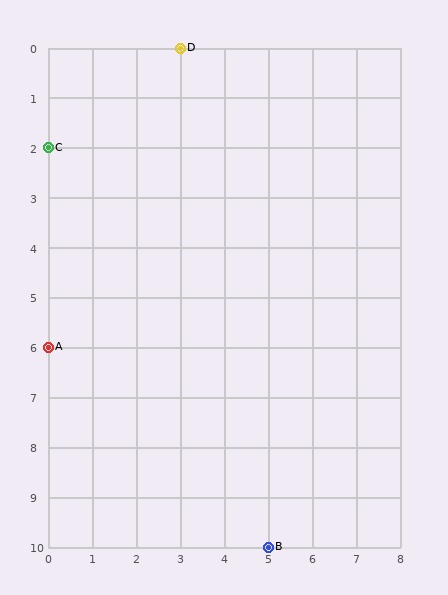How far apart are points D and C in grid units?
Points D and C are 3 columns and 2 rows apart (about 3.6 grid units diagonally).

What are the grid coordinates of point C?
Point C is at grid coordinates (0, 2).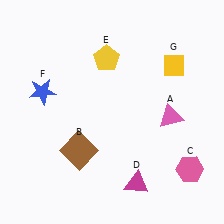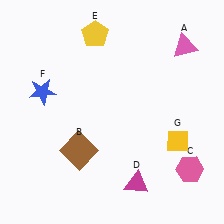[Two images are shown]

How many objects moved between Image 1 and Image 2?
3 objects moved between the two images.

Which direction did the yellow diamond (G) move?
The yellow diamond (G) moved down.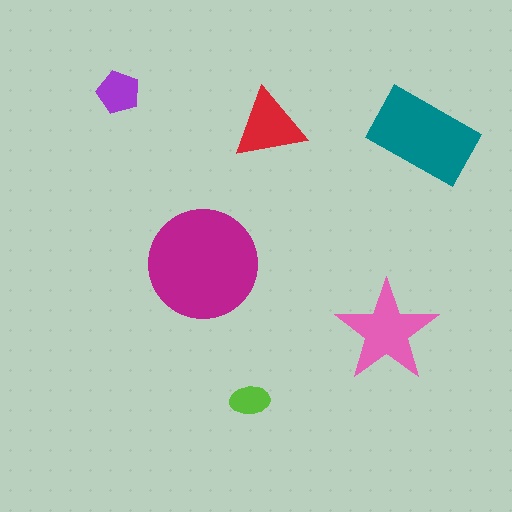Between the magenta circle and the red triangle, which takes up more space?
The magenta circle.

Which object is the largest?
The magenta circle.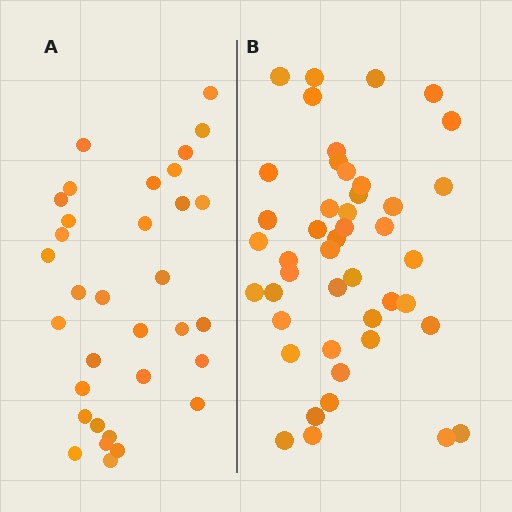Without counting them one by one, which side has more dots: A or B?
Region B (the right region) has more dots.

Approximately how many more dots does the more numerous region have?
Region B has roughly 12 or so more dots than region A.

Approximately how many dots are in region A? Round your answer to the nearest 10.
About 30 dots. (The exact count is 33, which rounds to 30.)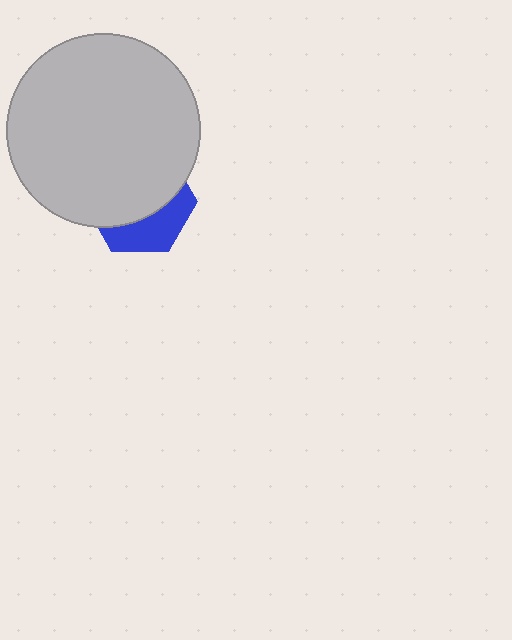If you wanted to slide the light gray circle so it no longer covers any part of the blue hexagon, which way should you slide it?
Slide it up — that is the most direct way to separate the two shapes.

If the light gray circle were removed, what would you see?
You would see the complete blue hexagon.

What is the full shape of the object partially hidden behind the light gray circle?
The partially hidden object is a blue hexagon.